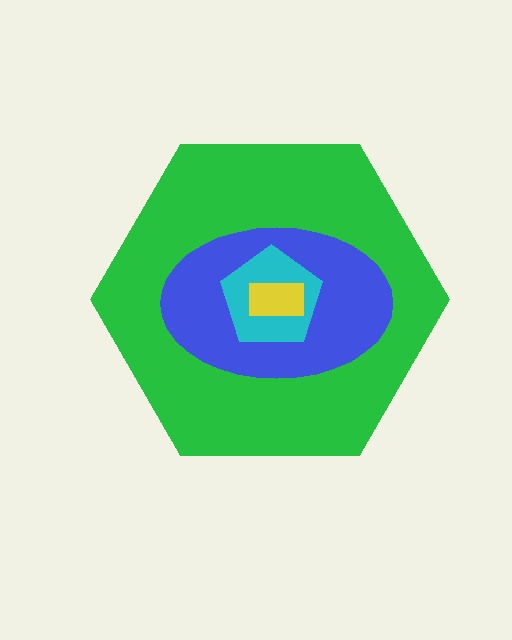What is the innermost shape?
The yellow rectangle.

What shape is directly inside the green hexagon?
The blue ellipse.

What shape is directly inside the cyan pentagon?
The yellow rectangle.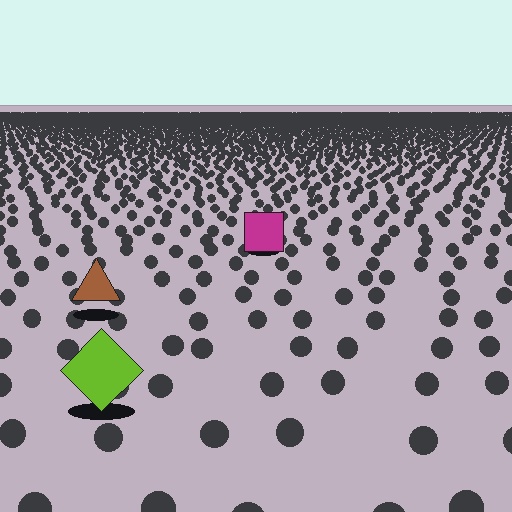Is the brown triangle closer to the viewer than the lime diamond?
No. The lime diamond is closer — you can tell from the texture gradient: the ground texture is coarser near it.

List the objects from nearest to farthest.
From nearest to farthest: the lime diamond, the brown triangle, the magenta square.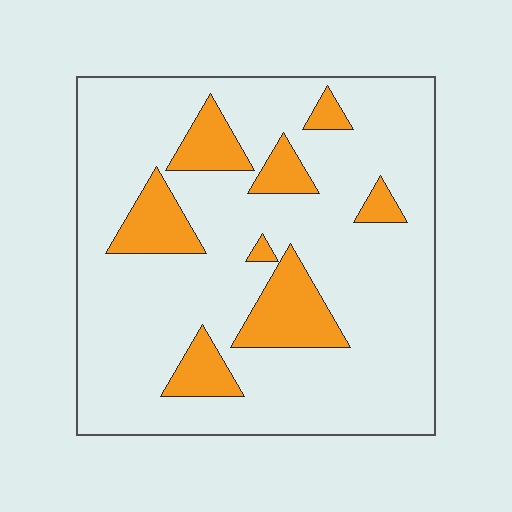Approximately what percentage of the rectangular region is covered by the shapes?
Approximately 20%.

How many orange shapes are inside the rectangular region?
8.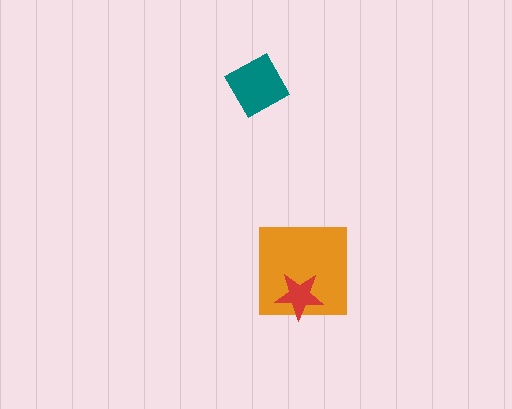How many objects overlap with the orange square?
1 object overlaps with the orange square.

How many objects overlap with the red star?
1 object overlaps with the red star.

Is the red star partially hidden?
No, no other shape covers it.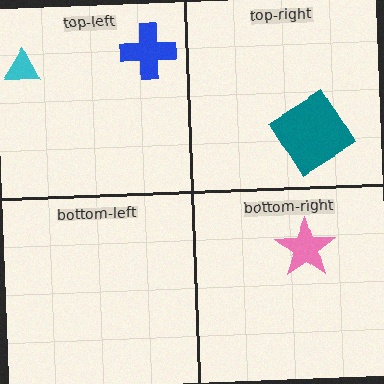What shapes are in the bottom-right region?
The pink star.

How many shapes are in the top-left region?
2.